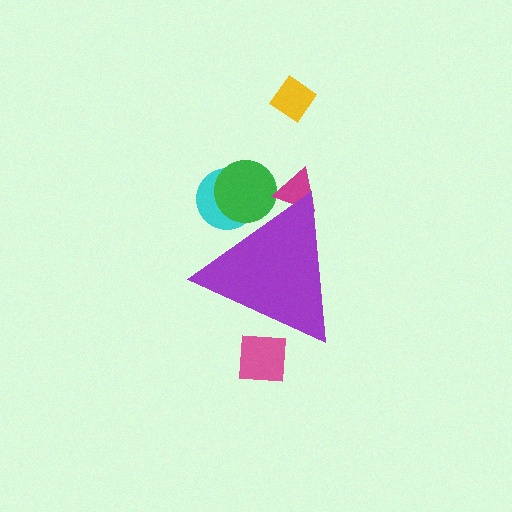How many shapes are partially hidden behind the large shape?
5 shapes are partially hidden.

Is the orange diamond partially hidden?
Yes, the orange diamond is partially hidden behind the purple triangle.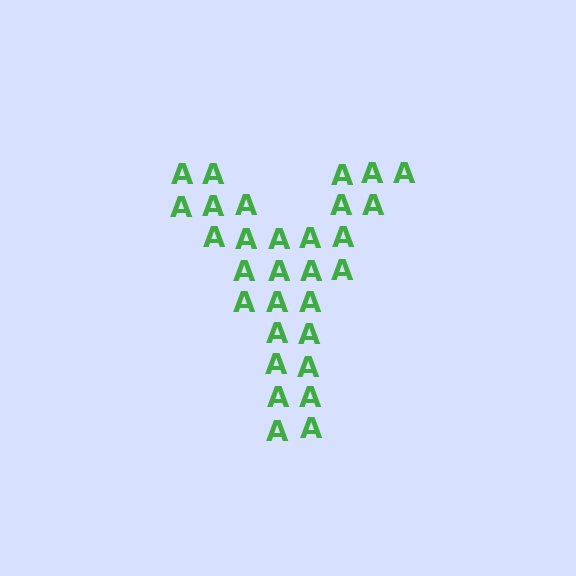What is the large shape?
The large shape is the letter Y.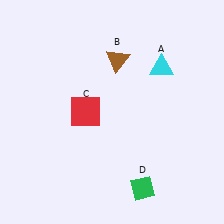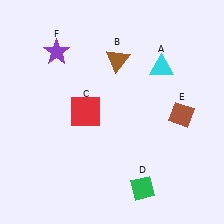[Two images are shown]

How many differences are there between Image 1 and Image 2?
There are 2 differences between the two images.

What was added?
A brown diamond (E), a purple star (F) were added in Image 2.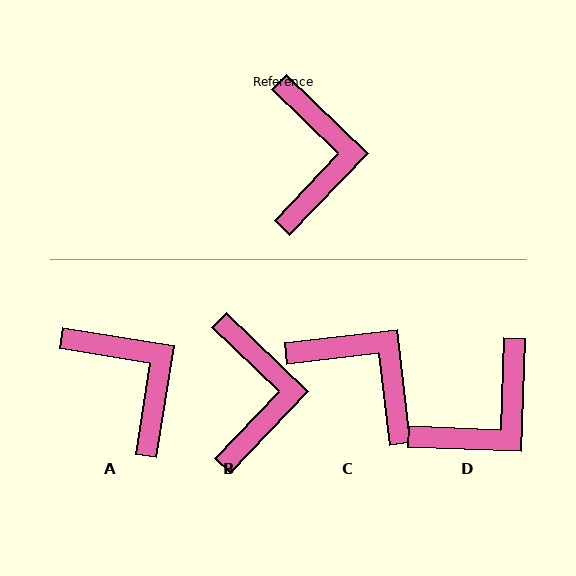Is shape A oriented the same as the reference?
No, it is off by about 35 degrees.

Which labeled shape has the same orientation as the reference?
B.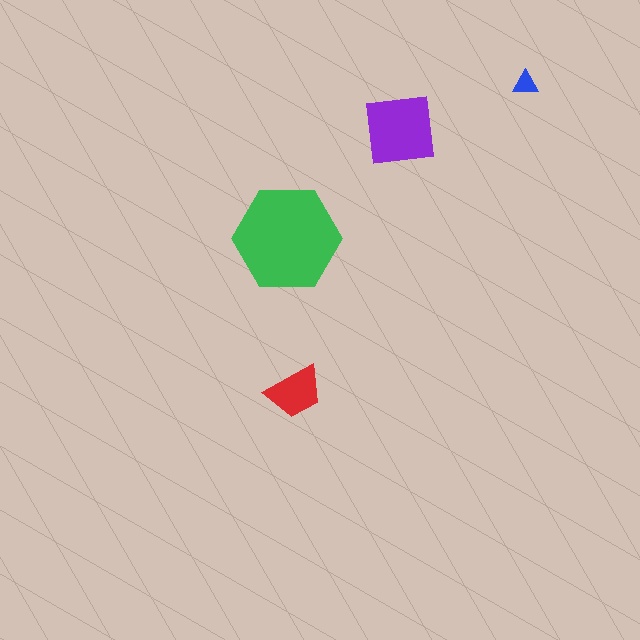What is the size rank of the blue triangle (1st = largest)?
4th.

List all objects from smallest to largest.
The blue triangle, the red trapezoid, the purple square, the green hexagon.